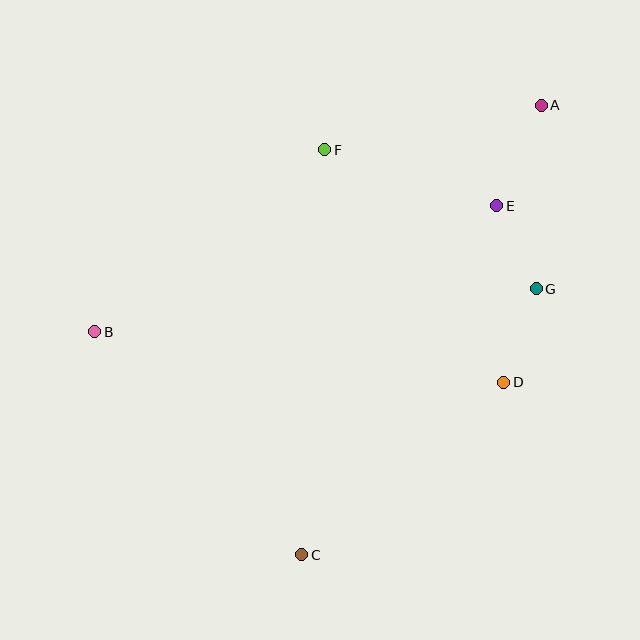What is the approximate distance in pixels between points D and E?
The distance between D and E is approximately 177 pixels.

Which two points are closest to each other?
Points E and G are closest to each other.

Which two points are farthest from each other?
Points A and C are farthest from each other.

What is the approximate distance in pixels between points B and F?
The distance between B and F is approximately 294 pixels.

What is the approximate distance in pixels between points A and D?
The distance between A and D is approximately 280 pixels.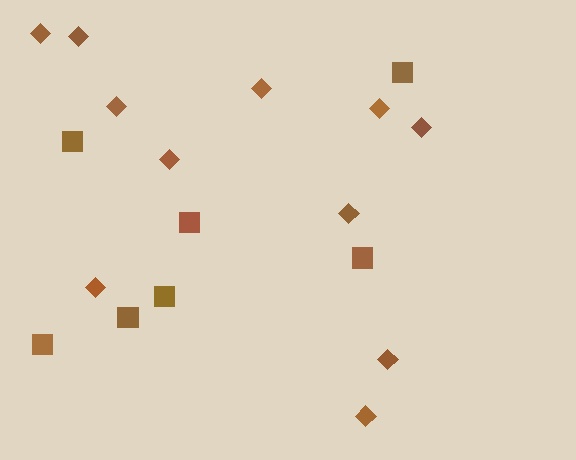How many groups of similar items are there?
There are 2 groups: one group of diamonds (11) and one group of squares (7).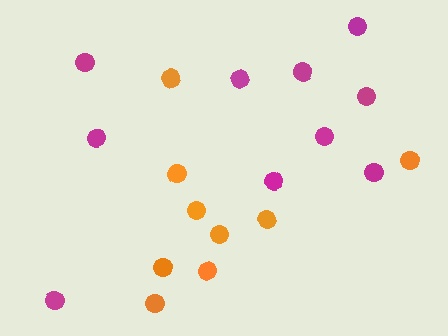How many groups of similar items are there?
There are 2 groups: one group of orange circles (9) and one group of magenta circles (10).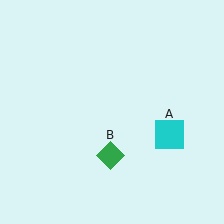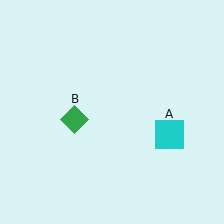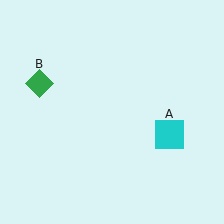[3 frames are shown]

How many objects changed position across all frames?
1 object changed position: green diamond (object B).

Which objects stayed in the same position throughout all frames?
Cyan square (object A) remained stationary.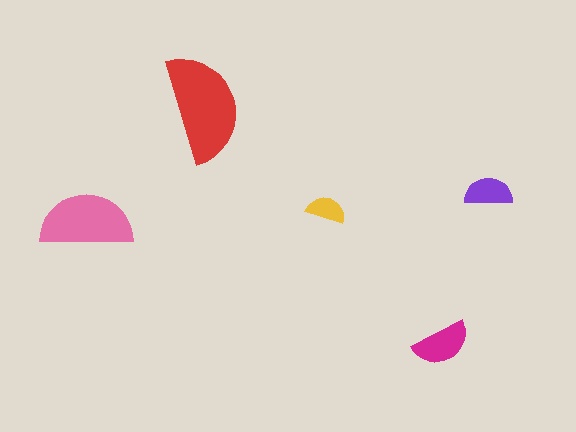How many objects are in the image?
There are 5 objects in the image.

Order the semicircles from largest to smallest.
the red one, the pink one, the magenta one, the purple one, the yellow one.